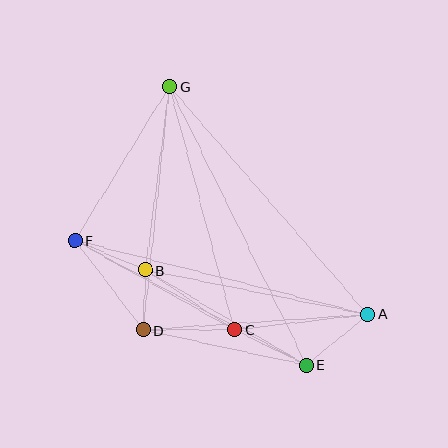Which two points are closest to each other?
Points B and D are closest to each other.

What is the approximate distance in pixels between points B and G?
The distance between B and G is approximately 185 pixels.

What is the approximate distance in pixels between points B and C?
The distance between B and C is approximately 107 pixels.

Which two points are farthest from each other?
Points E and G are farthest from each other.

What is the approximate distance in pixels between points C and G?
The distance between C and G is approximately 251 pixels.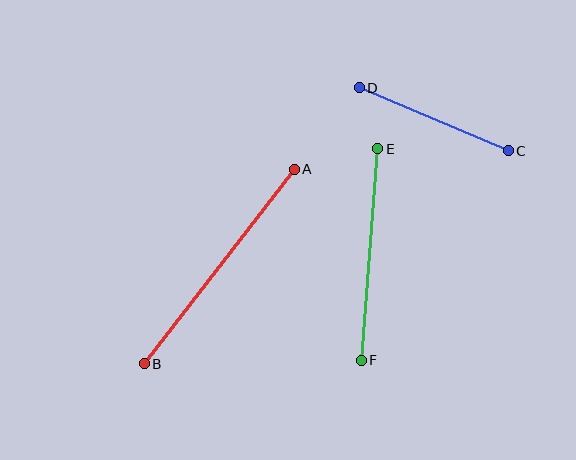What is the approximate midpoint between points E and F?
The midpoint is at approximately (370, 255) pixels.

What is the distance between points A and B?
The distance is approximately 245 pixels.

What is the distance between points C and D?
The distance is approximately 161 pixels.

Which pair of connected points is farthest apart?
Points A and B are farthest apart.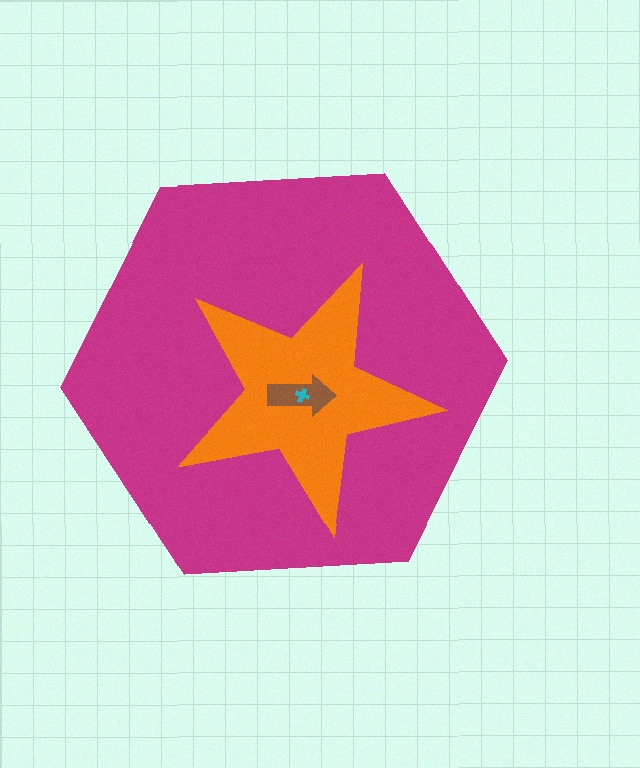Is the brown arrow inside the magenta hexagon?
Yes.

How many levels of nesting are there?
4.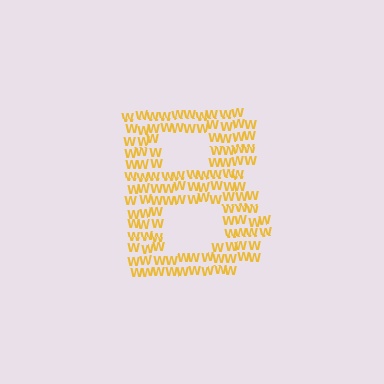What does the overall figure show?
The overall figure shows the letter B.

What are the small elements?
The small elements are letter W's.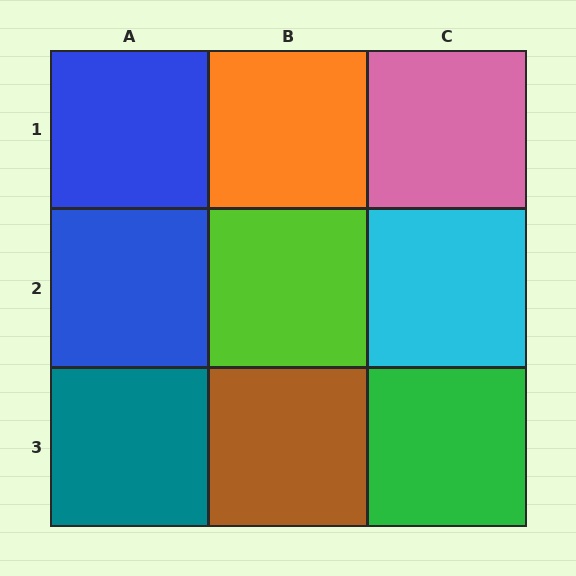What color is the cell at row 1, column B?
Orange.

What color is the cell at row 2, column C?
Cyan.